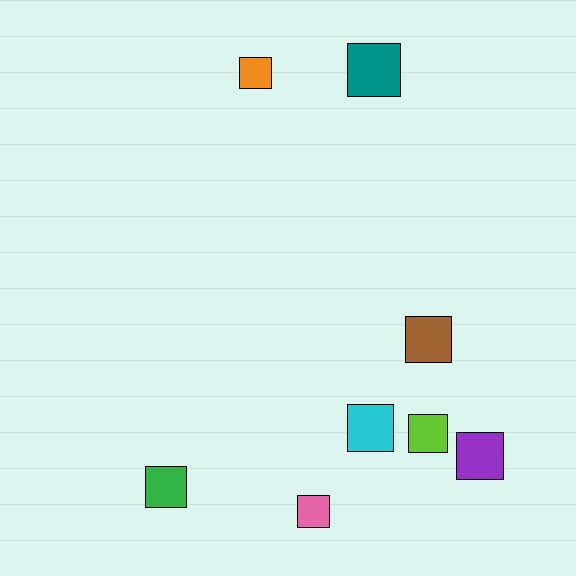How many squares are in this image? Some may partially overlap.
There are 8 squares.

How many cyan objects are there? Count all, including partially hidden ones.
There is 1 cyan object.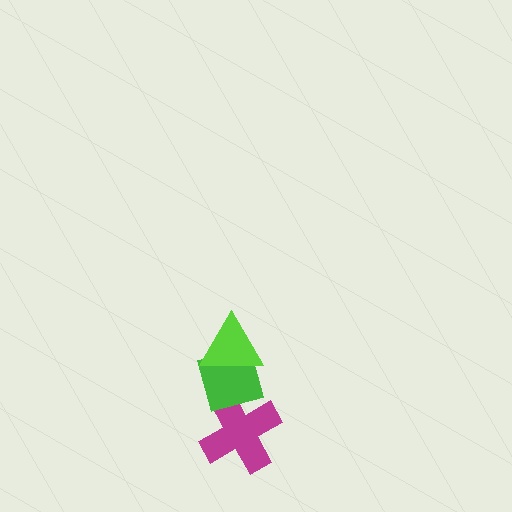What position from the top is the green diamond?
The green diamond is 2nd from the top.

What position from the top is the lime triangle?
The lime triangle is 1st from the top.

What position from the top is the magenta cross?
The magenta cross is 3rd from the top.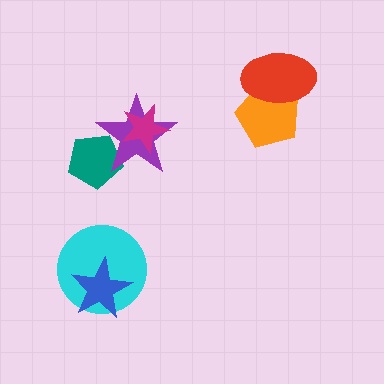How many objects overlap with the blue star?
1 object overlaps with the blue star.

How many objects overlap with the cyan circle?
1 object overlaps with the cyan circle.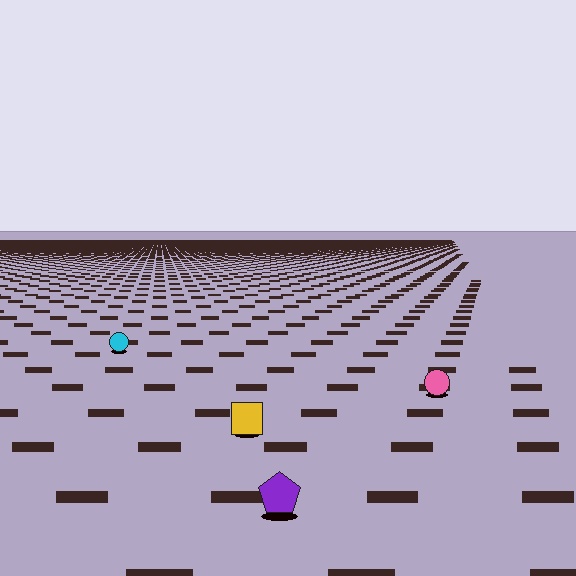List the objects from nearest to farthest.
From nearest to farthest: the purple pentagon, the yellow square, the pink circle, the cyan circle.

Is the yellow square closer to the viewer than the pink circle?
Yes. The yellow square is closer — you can tell from the texture gradient: the ground texture is coarser near it.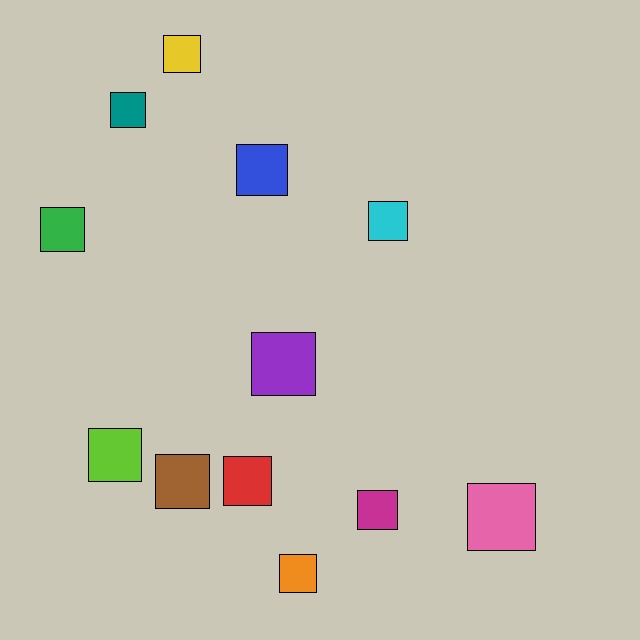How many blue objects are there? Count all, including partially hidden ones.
There is 1 blue object.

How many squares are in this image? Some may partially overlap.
There are 12 squares.